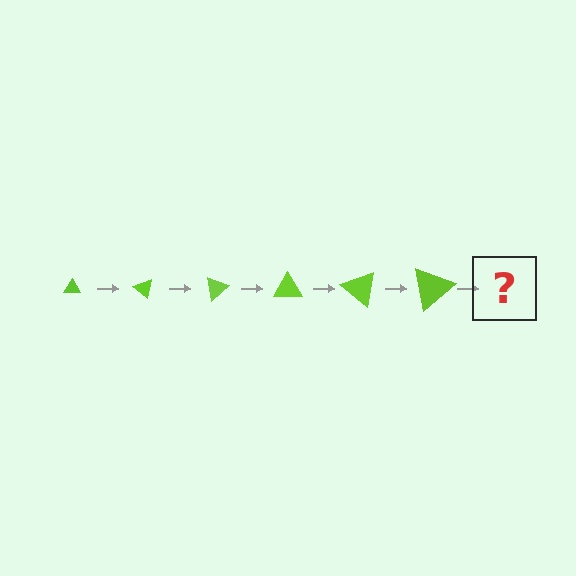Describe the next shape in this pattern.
It should be a triangle, larger than the previous one and rotated 240 degrees from the start.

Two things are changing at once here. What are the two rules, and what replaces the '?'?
The two rules are that the triangle grows larger each step and it rotates 40 degrees each step. The '?' should be a triangle, larger than the previous one and rotated 240 degrees from the start.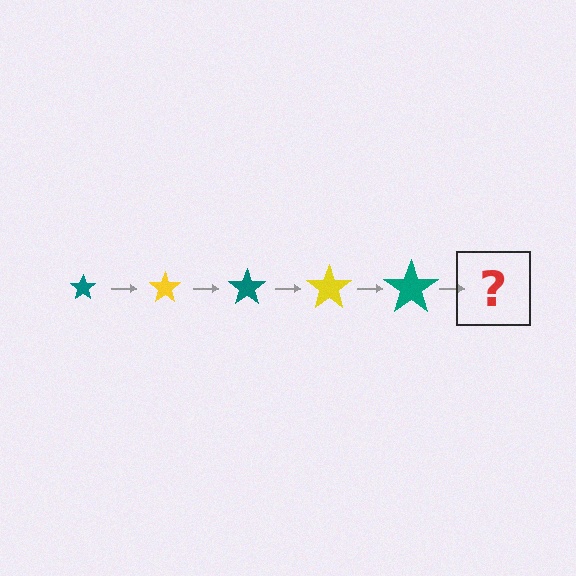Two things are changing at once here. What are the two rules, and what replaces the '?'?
The two rules are that the star grows larger each step and the color cycles through teal and yellow. The '?' should be a yellow star, larger than the previous one.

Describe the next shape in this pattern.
It should be a yellow star, larger than the previous one.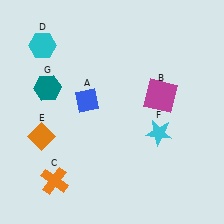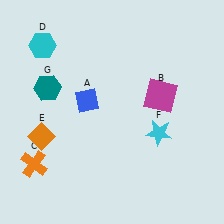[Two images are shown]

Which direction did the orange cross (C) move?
The orange cross (C) moved left.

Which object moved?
The orange cross (C) moved left.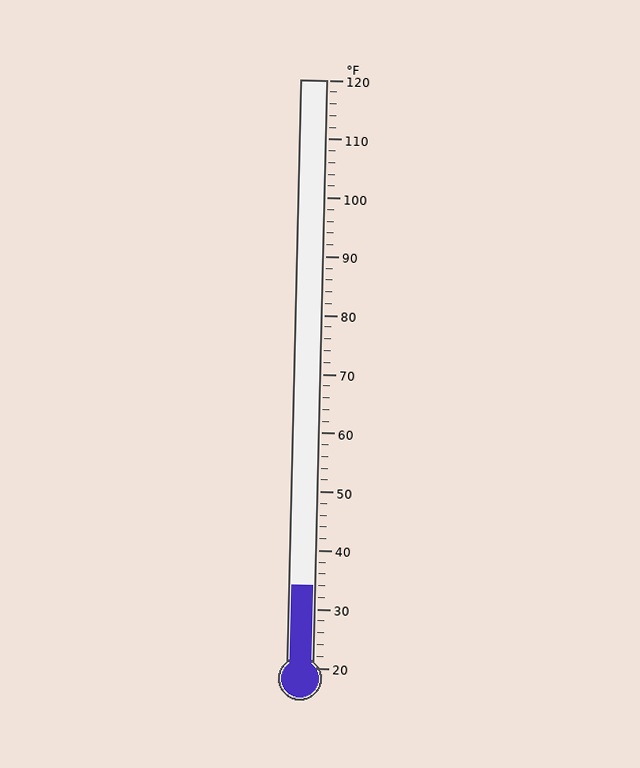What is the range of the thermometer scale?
The thermometer scale ranges from 20°F to 120°F.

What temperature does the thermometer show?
The thermometer shows approximately 34°F.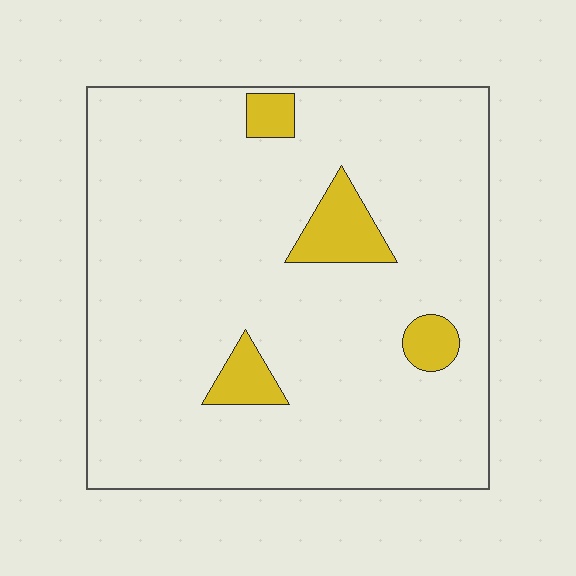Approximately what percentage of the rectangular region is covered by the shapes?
Approximately 10%.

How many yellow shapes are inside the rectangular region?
4.